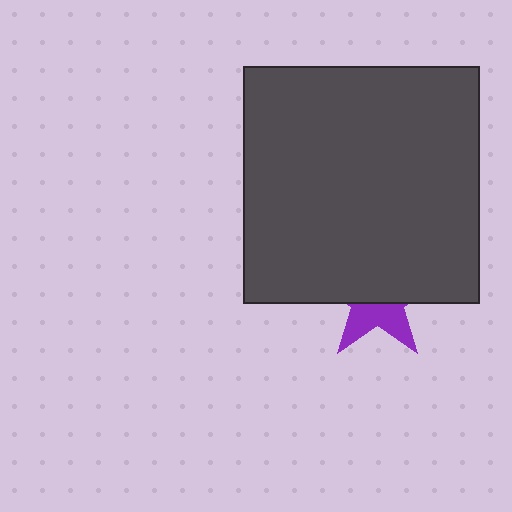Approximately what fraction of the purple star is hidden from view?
Roughly 60% of the purple star is hidden behind the dark gray square.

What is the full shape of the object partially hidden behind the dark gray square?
The partially hidden object is a purple star.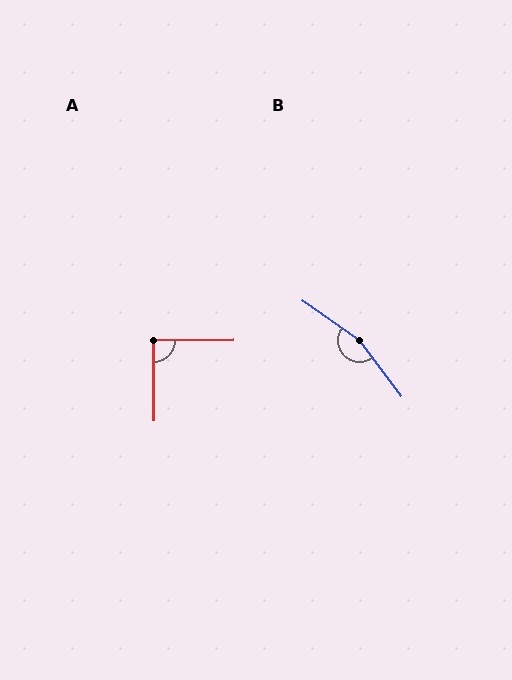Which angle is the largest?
B, at approximately 162 degrees.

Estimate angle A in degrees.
Approximately 90 degrees.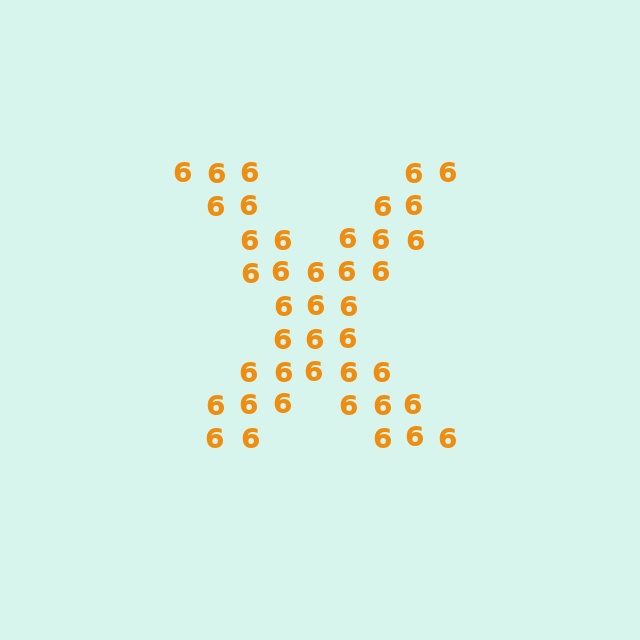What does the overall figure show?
The overall figure shows the letter X.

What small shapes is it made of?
It is made of small digit 6's.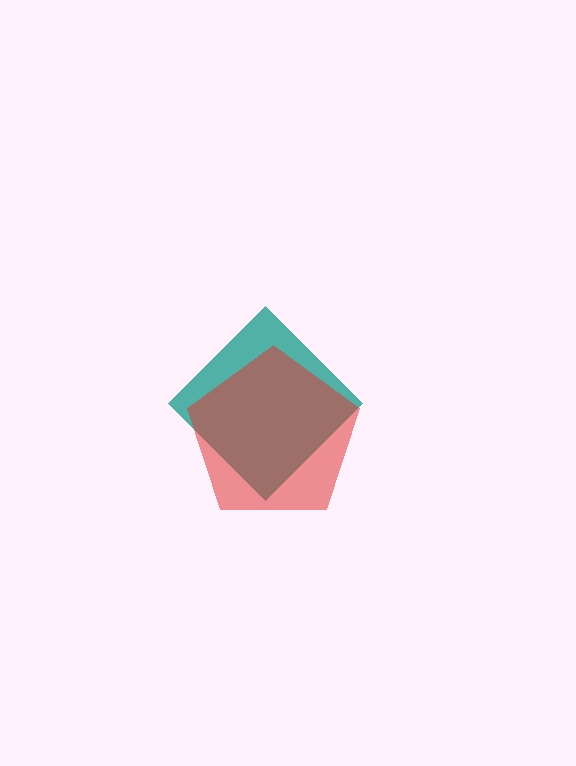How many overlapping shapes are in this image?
There are 2 overlapping shapes in the image.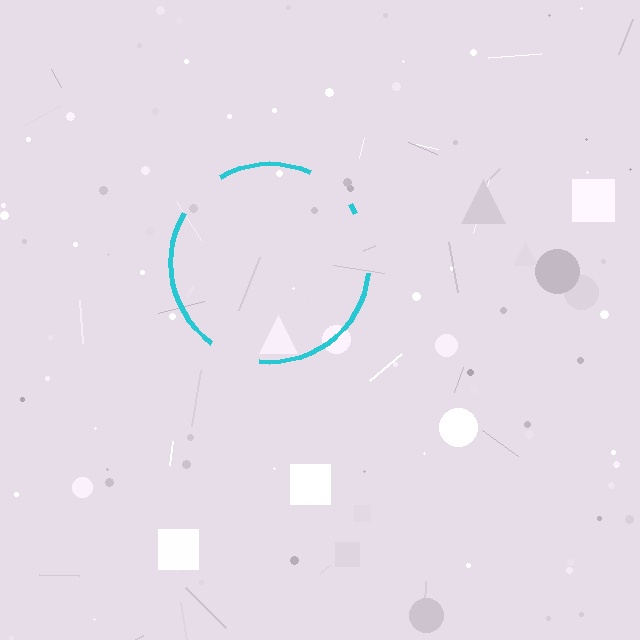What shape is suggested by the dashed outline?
The dashed outline suggests a circle.